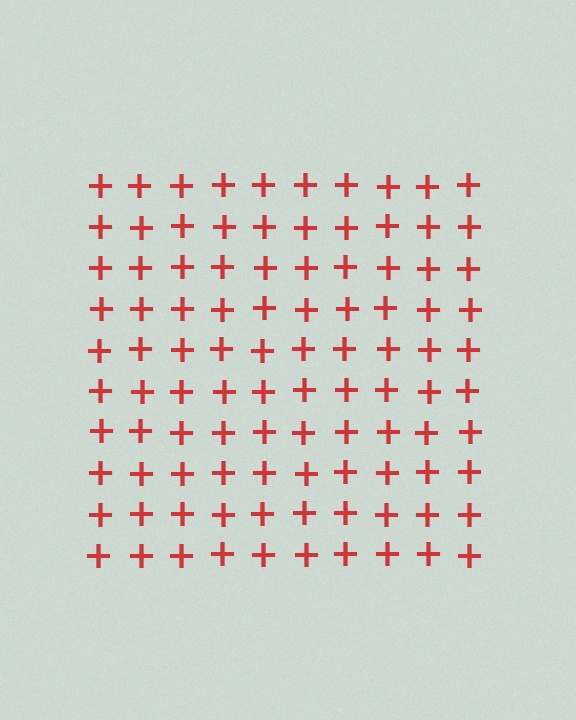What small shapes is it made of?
It is made of small plus signs.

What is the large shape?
The large shape is a square.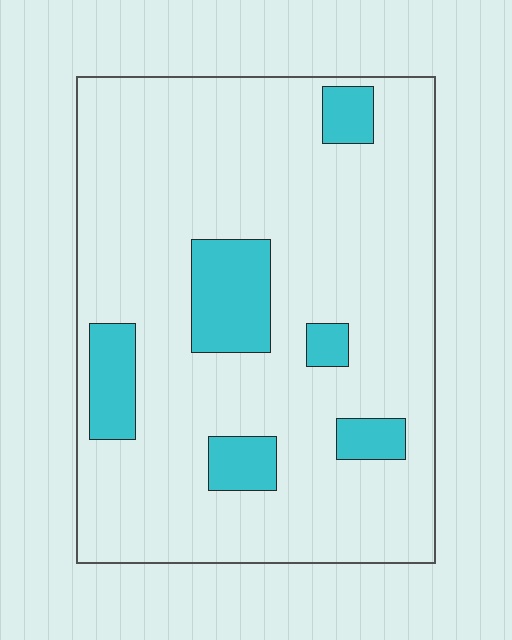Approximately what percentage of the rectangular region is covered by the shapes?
Approximately 15%.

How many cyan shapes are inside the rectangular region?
6.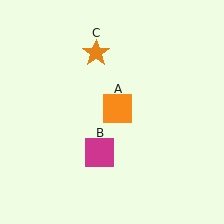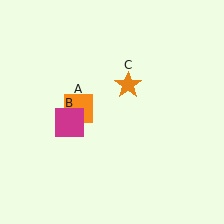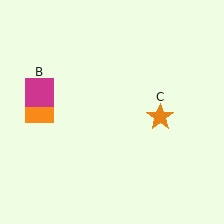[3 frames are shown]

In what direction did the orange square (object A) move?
The orange square (object A) moved left.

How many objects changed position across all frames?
3 objects changed position: orange square (object A), magenta square (object B), orange star (object C).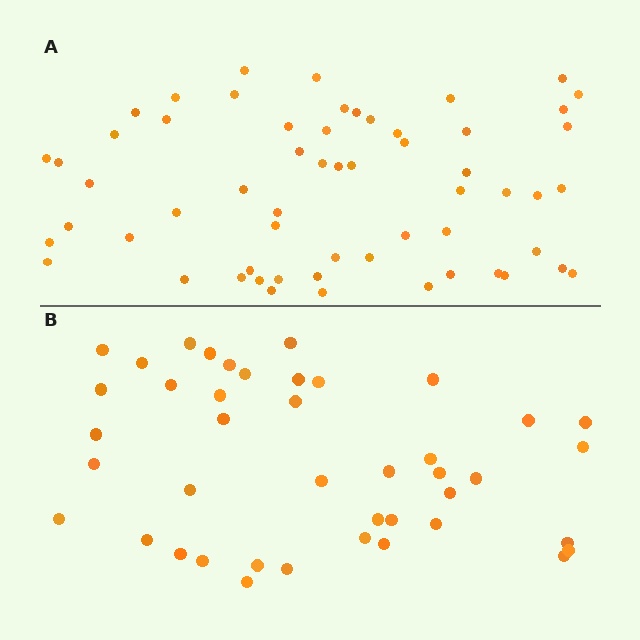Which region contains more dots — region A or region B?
Region A (the top region) has more dots.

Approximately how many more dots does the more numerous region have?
Region A has approximately 15 more dots than region B.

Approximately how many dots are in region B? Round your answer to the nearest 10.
About 40 dots. (The exact count is 42, which rounds to 40.)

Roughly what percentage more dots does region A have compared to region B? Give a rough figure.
About 40% more.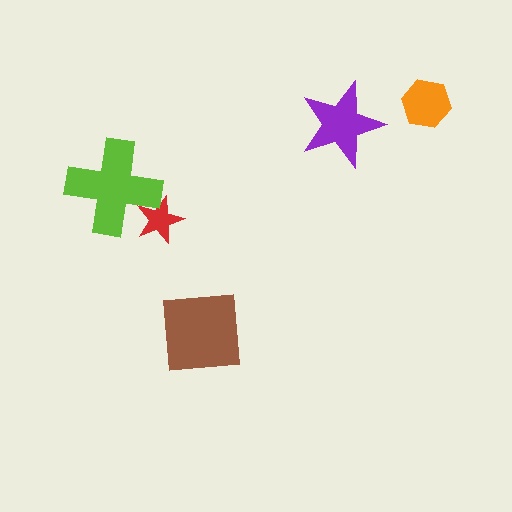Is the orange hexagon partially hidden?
No, no other shape covers it.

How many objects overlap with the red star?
1 object overlaps with the red star.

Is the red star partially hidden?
Yes, it is partially covered by another shape.